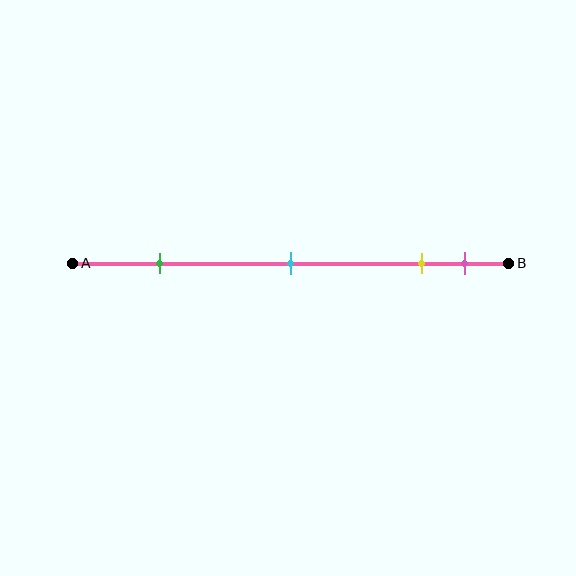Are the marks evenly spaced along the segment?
No, the marks are not evenly spaced.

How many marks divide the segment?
There are 4 marks dividing the segment.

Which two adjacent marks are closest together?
The yellow and pink marks are the closest adjacent pair.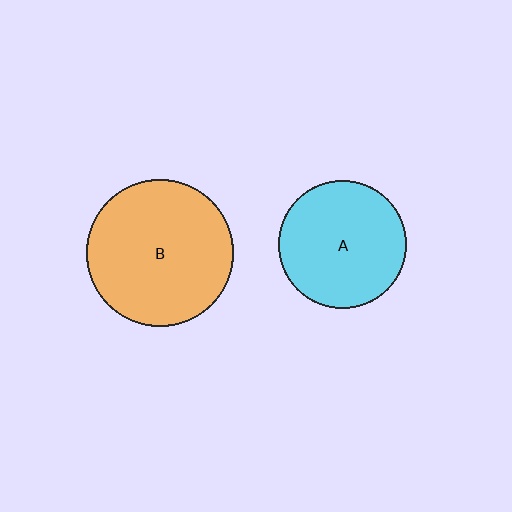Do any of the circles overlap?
No, none of the circles overlap.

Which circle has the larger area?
Circle B (orange).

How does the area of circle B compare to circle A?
Approximately 1.3 times.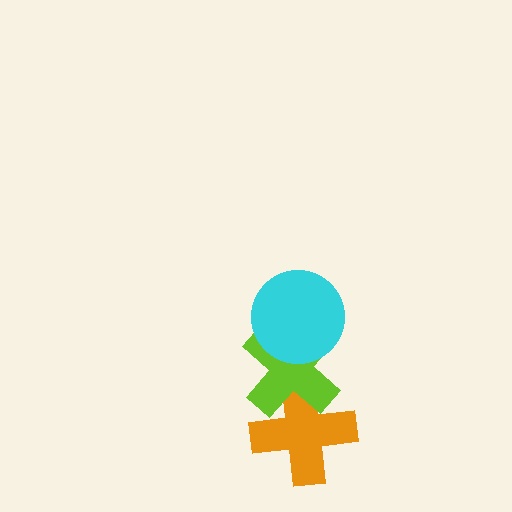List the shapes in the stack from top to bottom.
From top to bottom: the cyan circle, the lime cross, the orange cross.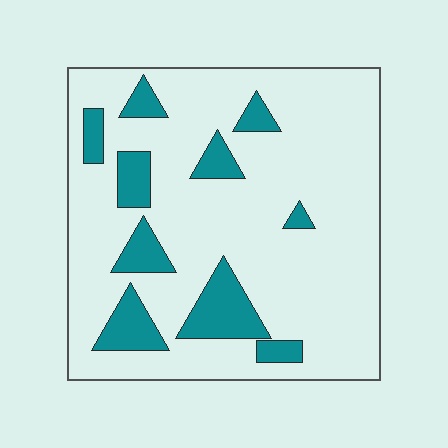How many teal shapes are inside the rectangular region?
10.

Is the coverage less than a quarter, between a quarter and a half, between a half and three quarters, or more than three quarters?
Less than a quarter.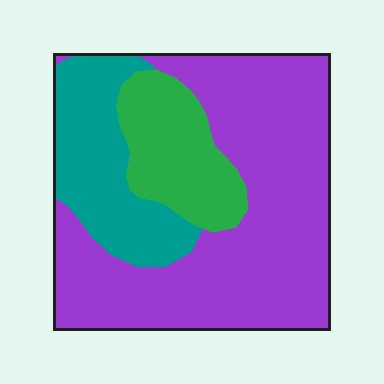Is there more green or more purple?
Purple.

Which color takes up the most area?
Purple, at roughly 60%.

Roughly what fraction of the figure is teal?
Teal covers around 20% of the figure.